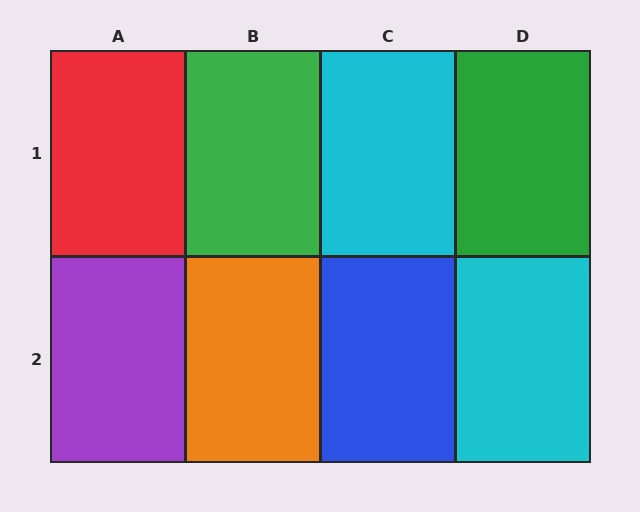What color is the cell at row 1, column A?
Red.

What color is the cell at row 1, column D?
Green.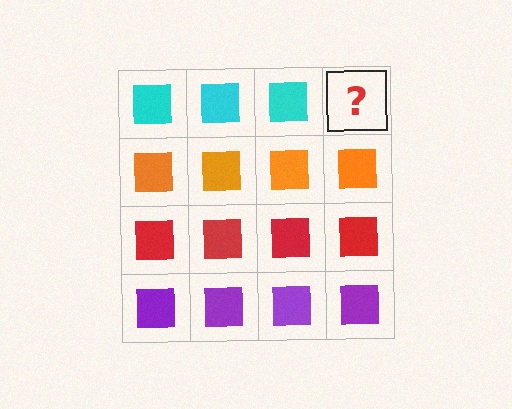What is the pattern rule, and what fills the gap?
The rule is that each row has a consistent color. The gap should be filled with a cyan square.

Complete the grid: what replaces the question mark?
The question mark should be replaced with a cyan square.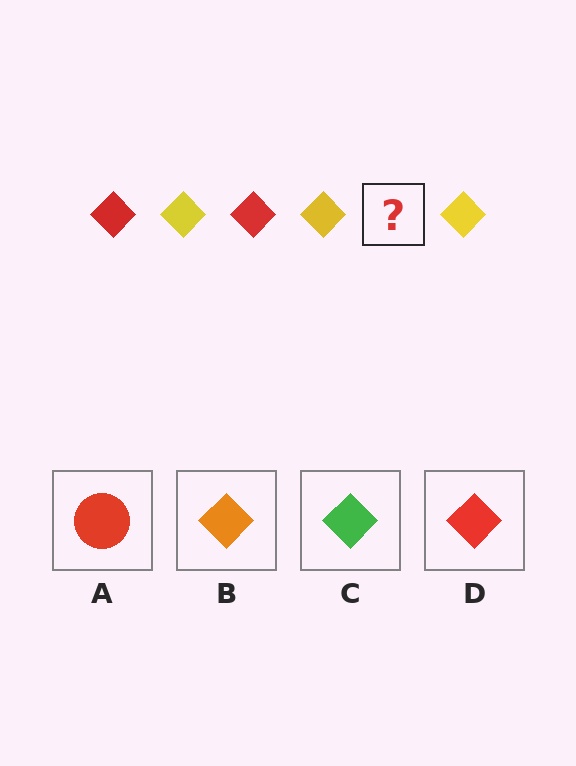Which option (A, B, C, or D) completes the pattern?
D.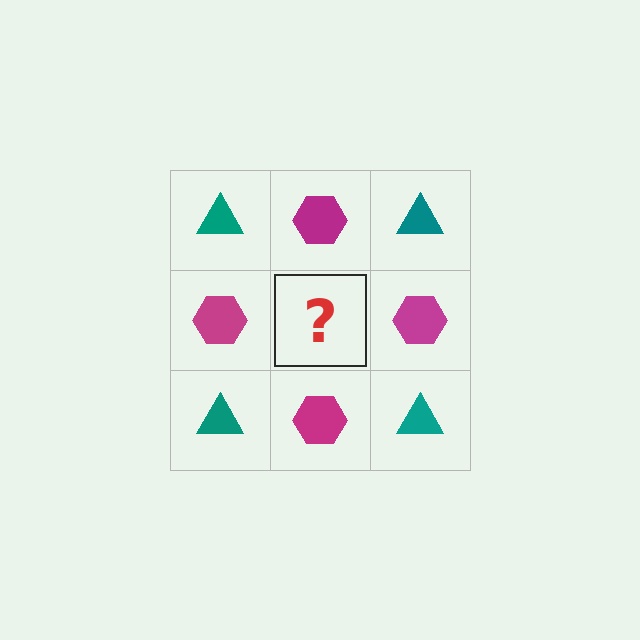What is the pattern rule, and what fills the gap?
The rule is that it alternates teal triangle and magenta hexagon in a checkerboard pattern. The gap should be filled with a teal triangle.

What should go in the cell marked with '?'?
The missing cell should contain a teal triangle.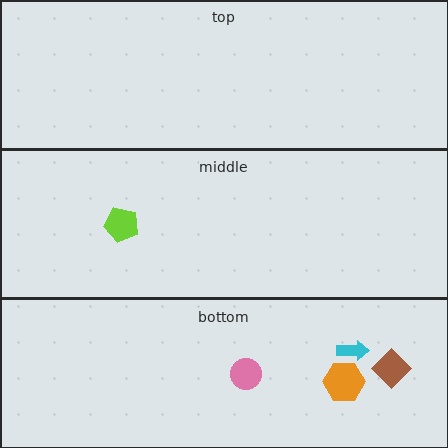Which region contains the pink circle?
The bottom region.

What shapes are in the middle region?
The lime pentagon.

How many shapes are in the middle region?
1.